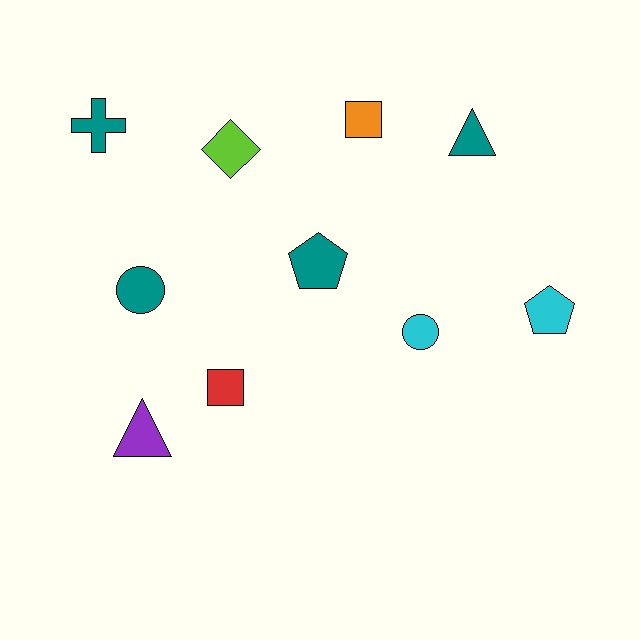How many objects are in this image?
There are 10 objects.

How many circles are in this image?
There are 2 circles.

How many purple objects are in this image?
There is 1 purple object.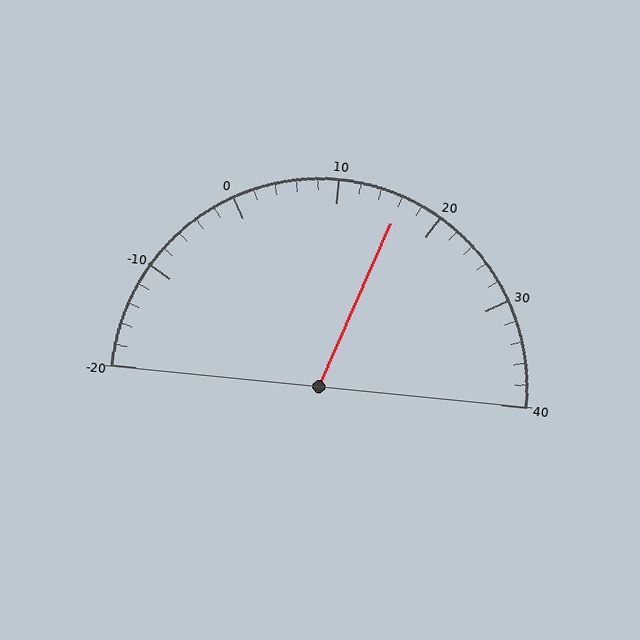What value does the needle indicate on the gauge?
The needle indicates approximately 16.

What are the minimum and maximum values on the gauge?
The gauge ranges from -20 to 40.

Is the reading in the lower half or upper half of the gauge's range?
The reading is in the upper half of the range (-20 to 40).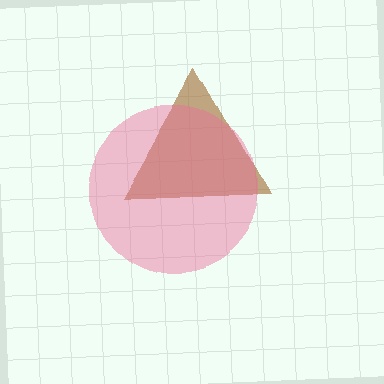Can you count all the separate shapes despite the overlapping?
Yes, there are 2 separate shapes.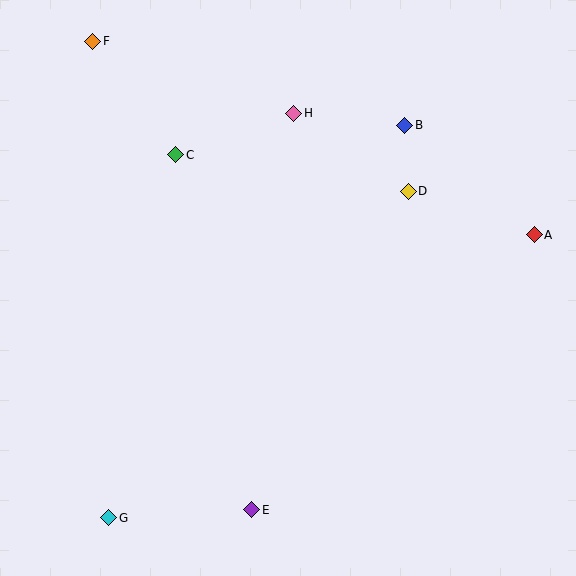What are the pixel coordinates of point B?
Point B is at (405, 125).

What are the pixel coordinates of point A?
Point A is at (534, 235).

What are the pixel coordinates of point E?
Point E is at (252, 510).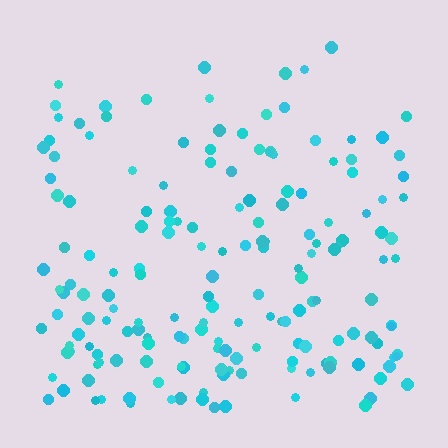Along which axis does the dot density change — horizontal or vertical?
Vertical.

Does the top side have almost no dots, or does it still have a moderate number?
Still a moderate number, just noticeably fewer than the bottom.